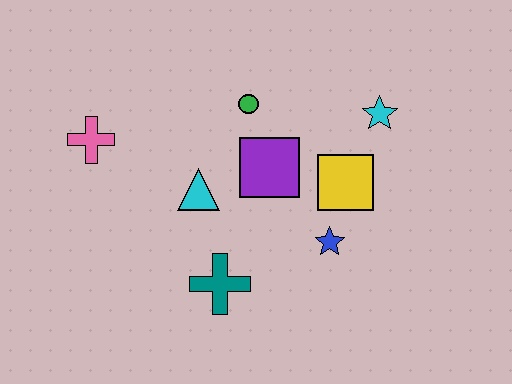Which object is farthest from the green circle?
The teal cross is farthest from the green circle.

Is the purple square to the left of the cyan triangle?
No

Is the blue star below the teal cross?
No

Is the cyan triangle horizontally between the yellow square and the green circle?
No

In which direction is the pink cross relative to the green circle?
The pink cross is to the left of the green circle.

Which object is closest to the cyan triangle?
The purple square is closest to the cyan triangle.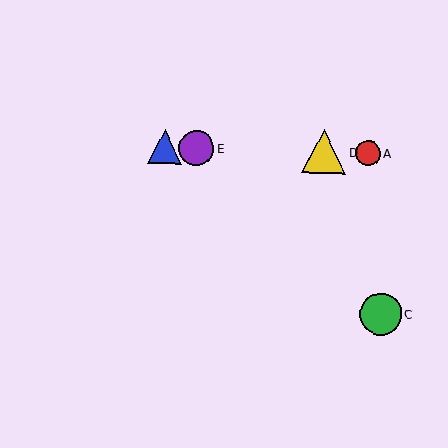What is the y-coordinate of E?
Object E is at y≈148.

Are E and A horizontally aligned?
Yes, both are at y≈148.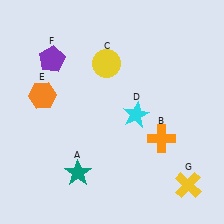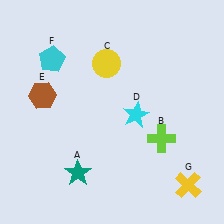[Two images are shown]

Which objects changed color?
B changed from orange to lime. E changed from orange to brown. F changed from purple to cyan.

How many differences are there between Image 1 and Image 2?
There are 3 differences between the two images.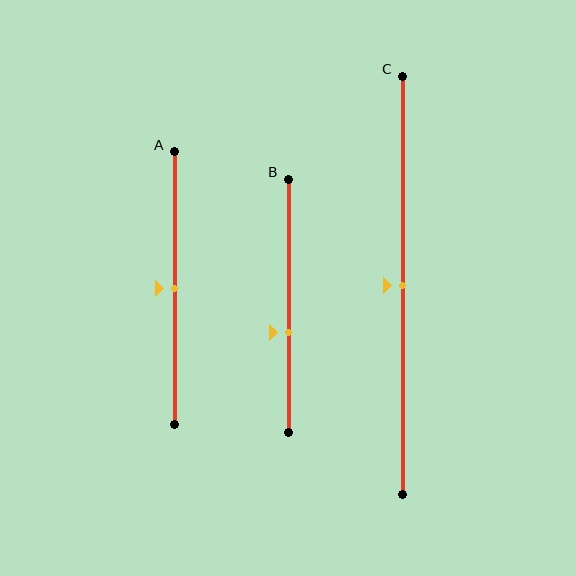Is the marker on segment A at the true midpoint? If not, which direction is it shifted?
Yes, the marker on segment A is at the true midpoint.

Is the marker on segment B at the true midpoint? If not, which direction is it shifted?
No, the marker on segment B is shifted downward by about 11% of the segment length.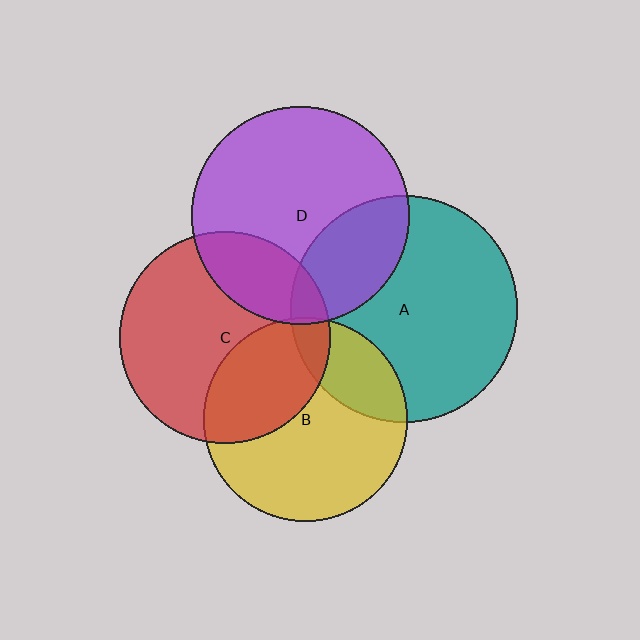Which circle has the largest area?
Circle A (teal).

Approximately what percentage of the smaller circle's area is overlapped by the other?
Approximately 35%.